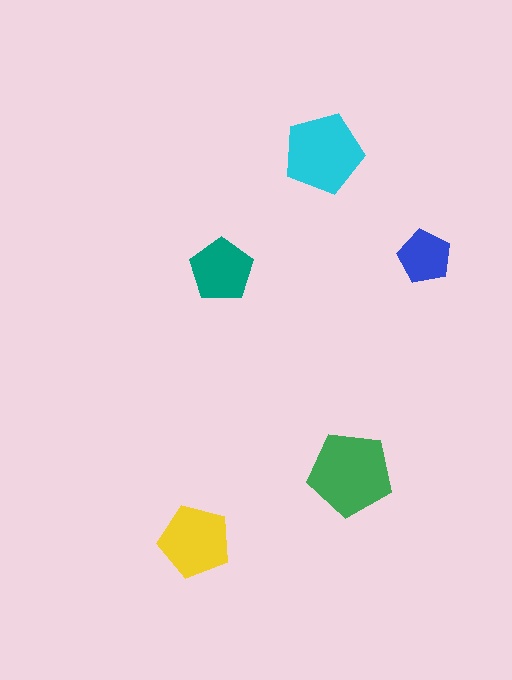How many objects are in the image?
There are 5 objects in the image.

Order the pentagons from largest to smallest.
the green one, the cyan one, the yellow one, the teal one, the blue one.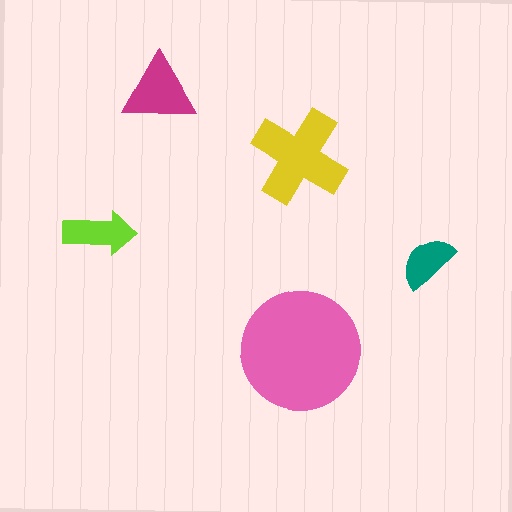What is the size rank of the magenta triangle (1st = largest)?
3rd.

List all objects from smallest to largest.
The teal semicircle, the lime arrow, the magenta triangle, the yellow cross, the pink circle.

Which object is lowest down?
The pink circle is bottommost.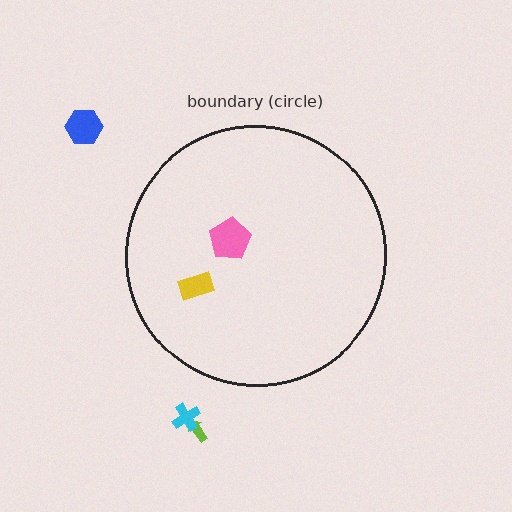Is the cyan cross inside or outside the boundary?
Outside.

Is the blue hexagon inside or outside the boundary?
Outside.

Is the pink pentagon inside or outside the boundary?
Inside.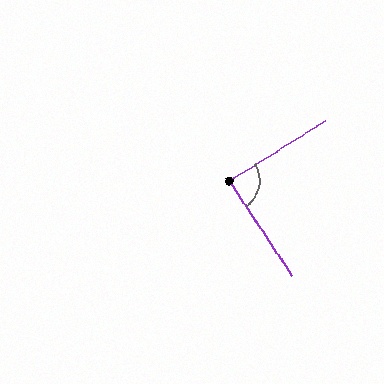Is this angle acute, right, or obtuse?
It is approximately a right angle.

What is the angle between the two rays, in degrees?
Approximately 88 degrees.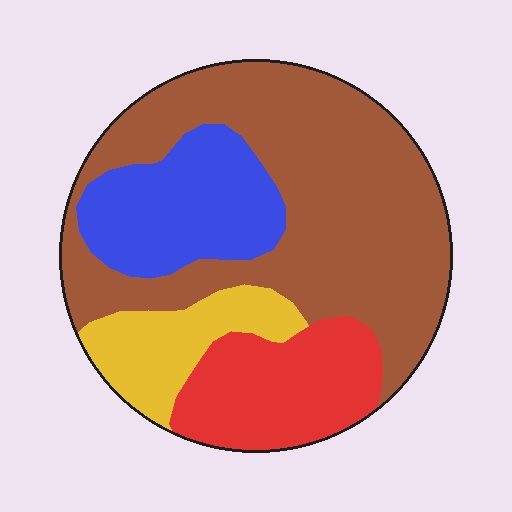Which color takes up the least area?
Yellow, at roughly 10%.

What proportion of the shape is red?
Red covers about 20% of the shape.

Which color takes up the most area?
Brown, at roughly 50%.